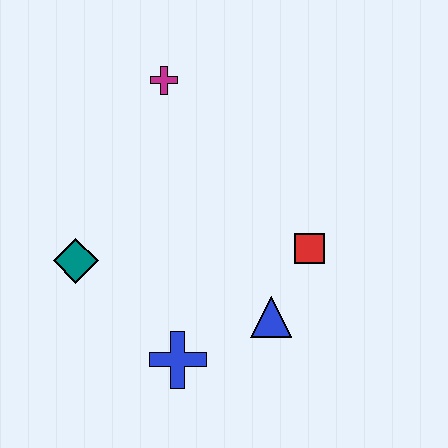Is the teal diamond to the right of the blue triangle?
No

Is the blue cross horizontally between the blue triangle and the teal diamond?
Yes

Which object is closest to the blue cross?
The blue triangle is closest to the blue cross.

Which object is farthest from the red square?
The teal diamond is farthest from the red square.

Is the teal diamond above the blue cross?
Yes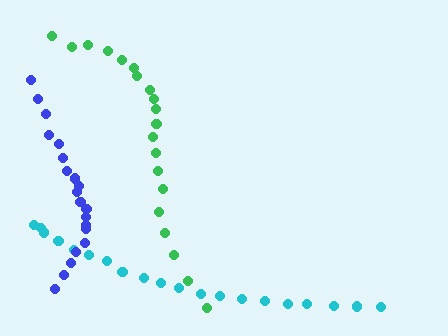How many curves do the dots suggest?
There are 3 distinct paths.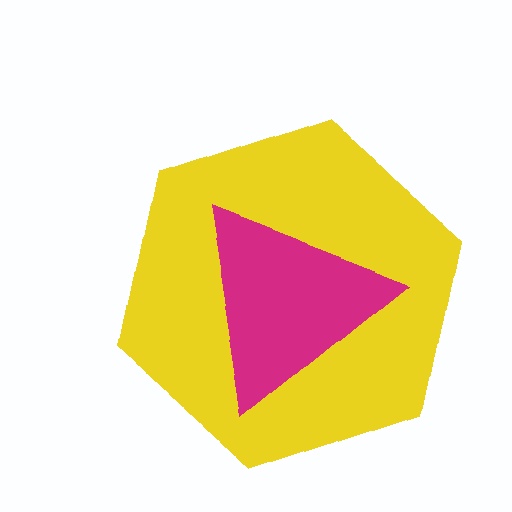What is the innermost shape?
The magenta triangle.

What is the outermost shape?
The yellow hexagon.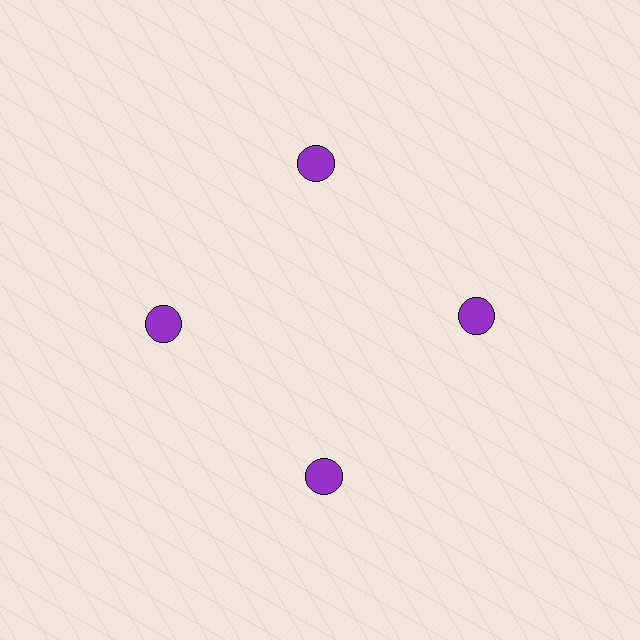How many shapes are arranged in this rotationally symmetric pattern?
There are 4 shapes, arranged in 4 groups of 1.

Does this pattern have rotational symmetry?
Yes, this pattern has 4-fold rotational symmetry. It looks the same after rotating 90 degrees around the center.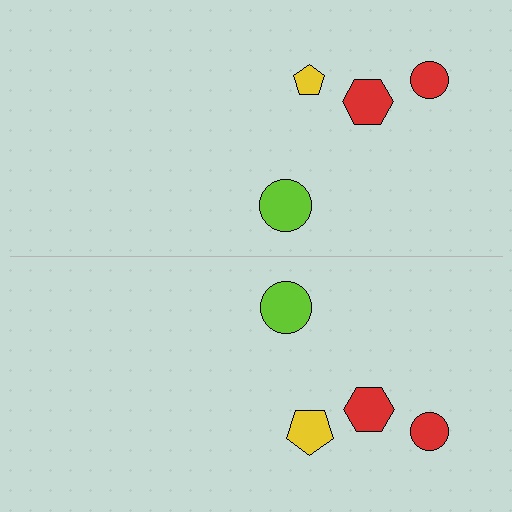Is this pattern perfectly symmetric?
No, the pattern is not perfectly symmetric. The yellow pentagon on the bottom side has a different size than its mirror counterpart.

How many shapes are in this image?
There are 8 shapes in this image.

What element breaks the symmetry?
The yellow pentagon on the bottom side has a different size than its mirror counterpart.